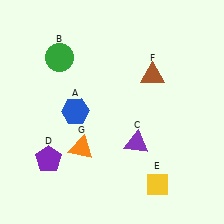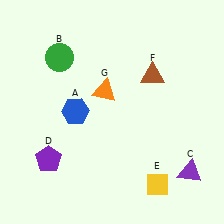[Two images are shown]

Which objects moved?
The objects that moved are: the purple triangle (C), the orange triangle (G).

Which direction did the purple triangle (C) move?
The purple triangle (C) moved right.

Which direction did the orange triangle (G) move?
The orange triangle (G) moved up.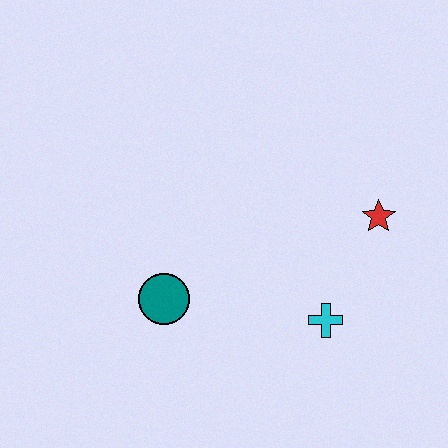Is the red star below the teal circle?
No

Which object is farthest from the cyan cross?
The teal circle is farthest from the cyan cross.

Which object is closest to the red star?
The cyan cross is closest to the red star.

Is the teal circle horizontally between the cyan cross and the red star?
No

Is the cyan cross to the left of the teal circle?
No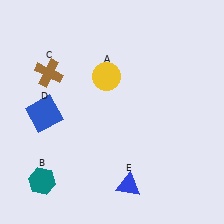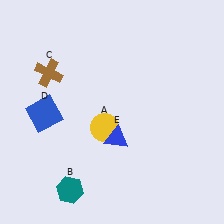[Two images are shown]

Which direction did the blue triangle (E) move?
The blue triangle (E) moved up.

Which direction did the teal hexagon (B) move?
The teal hexagon (B) moved right.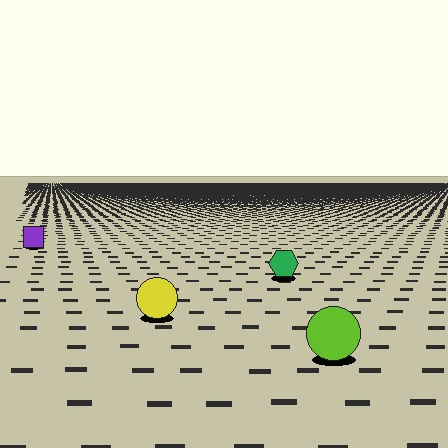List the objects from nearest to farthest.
From nearest to farthest: the lime circle, the yellow circle, the green hexagon, the purple square.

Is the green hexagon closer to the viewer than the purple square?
Yes. The green hexagon is closer — you can tell from the texture gradient: the ground texture is coarser near it.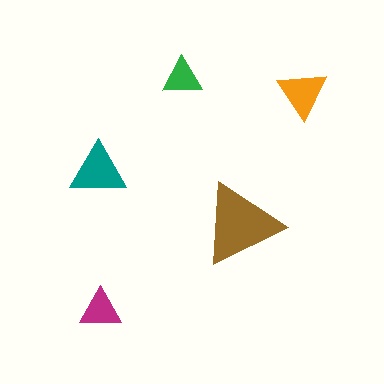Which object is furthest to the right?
The orange triangle is rightmost.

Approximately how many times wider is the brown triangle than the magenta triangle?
About 2 times wider.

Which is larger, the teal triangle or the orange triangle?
The teal one.